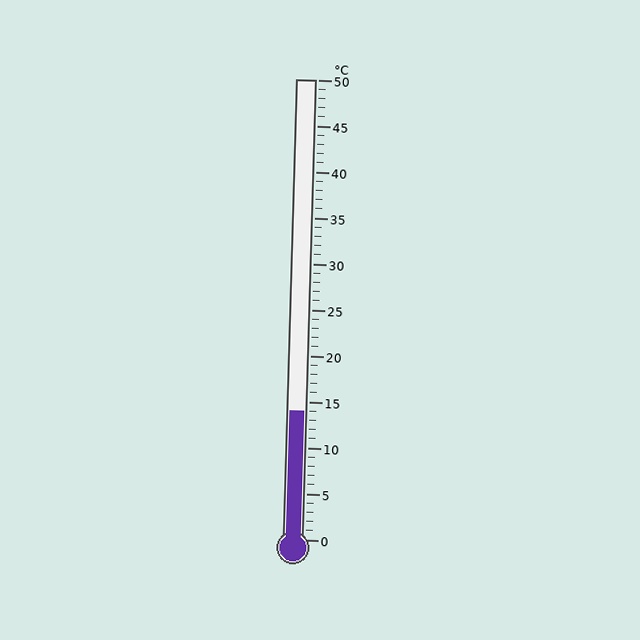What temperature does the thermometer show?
The thermometer shows approximately 14°C.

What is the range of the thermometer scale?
The thermometer scale ranges from 0°C to 50°C.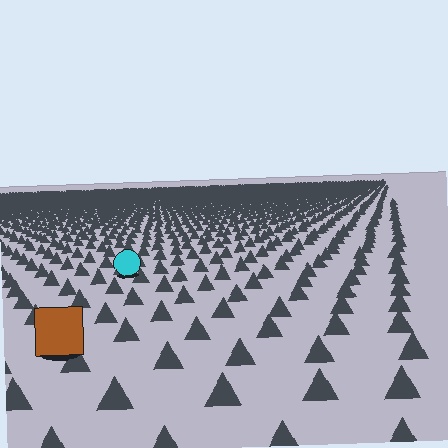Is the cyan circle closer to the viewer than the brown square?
No. The brown square is closer — you can tell from the texture gradient: the ground texture is coarser near it.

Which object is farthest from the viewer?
The cyan circle is farthest from the viewer. It appears smaller and the ground texture around it is denser.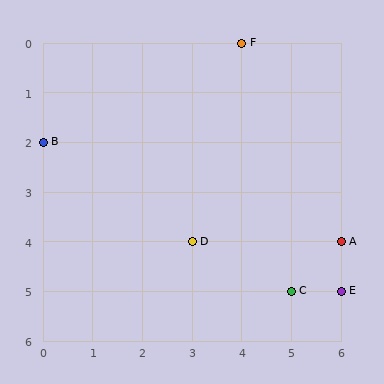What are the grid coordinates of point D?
Point D is at grid coordinates (3, 4).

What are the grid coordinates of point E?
Point E is at grid coordinates (6, 5).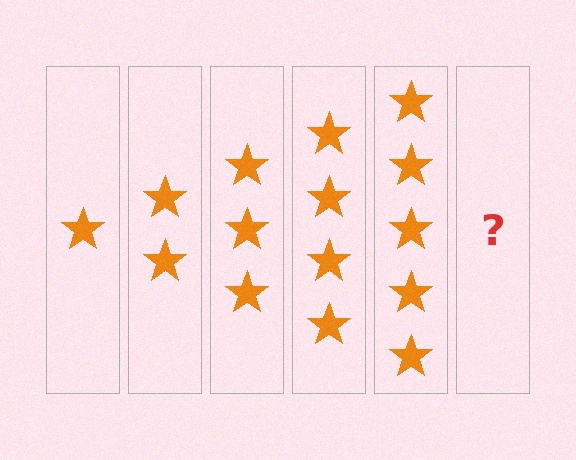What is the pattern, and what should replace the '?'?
The pattern is that each step adds one more star. The '?' should be 6 stars.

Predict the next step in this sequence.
The next step is 6 stars.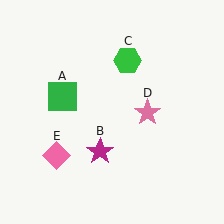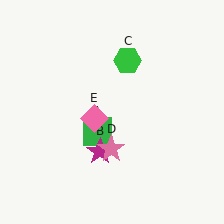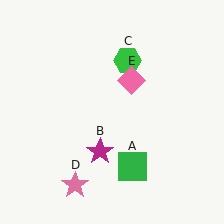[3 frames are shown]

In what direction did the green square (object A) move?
The green square (object A) moved down and to the right.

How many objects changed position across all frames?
3 objects changed position: green square (object A), pink star (object D), pink diamond (object E).